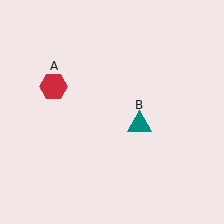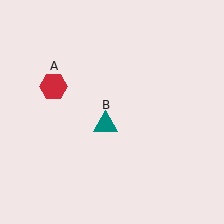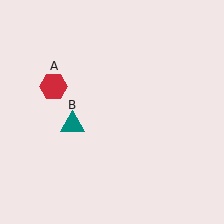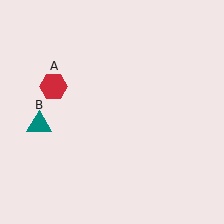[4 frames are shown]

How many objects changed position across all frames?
1 object changed position: teal triangle (object B).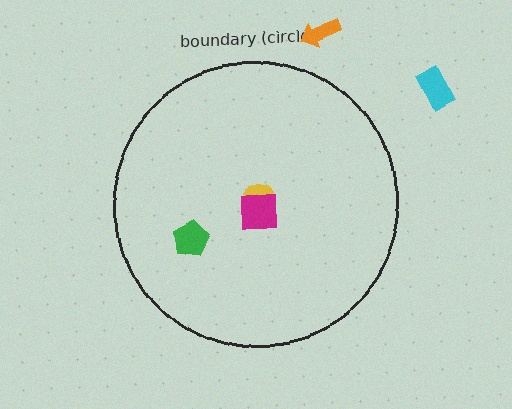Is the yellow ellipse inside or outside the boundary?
Inside.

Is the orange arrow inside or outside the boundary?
Outside.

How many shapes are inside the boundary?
3 inside, 2 outside.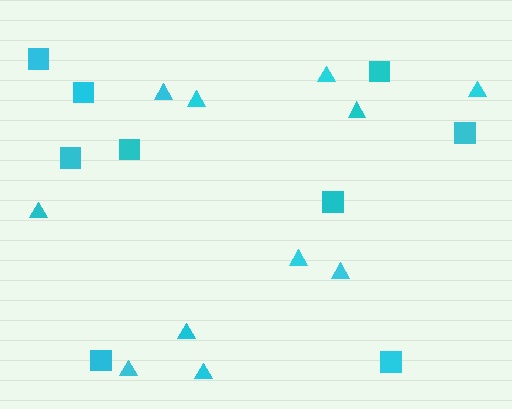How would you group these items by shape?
There are 2 groups: one group of squares (9) and one group of triangles (11).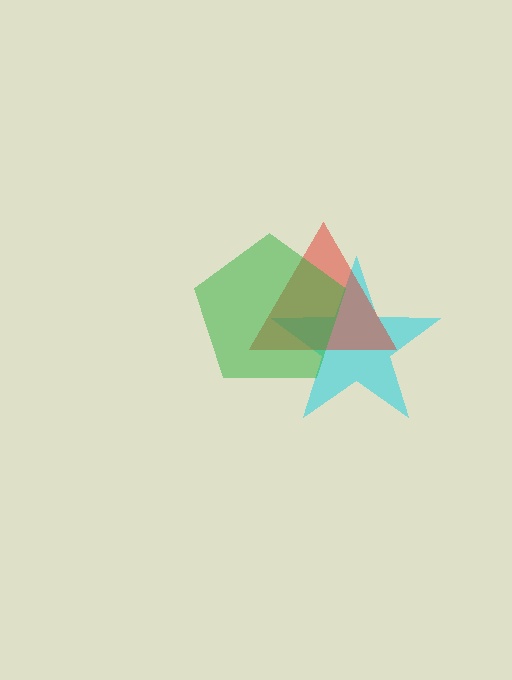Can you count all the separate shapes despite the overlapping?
Yes, there are 3 separate shapes.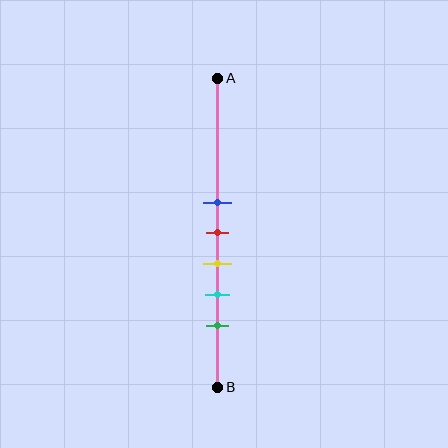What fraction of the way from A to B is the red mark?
The red mark is approximately 50% (0.5) of the way from A to B.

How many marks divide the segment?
There are 5 marks dividing the segment.